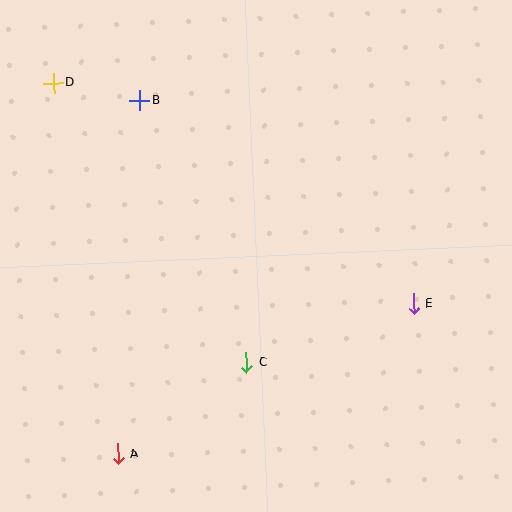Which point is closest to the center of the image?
Point C at (246, 362) is closest to the center.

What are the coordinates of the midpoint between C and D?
The midpoint between C and D is at (150, 223).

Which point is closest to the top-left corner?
Point D is closest to the top-left corner.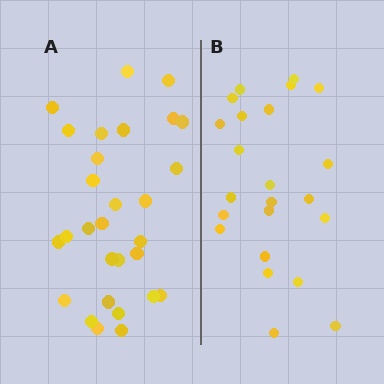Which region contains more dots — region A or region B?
Region A (the left region) has more dots.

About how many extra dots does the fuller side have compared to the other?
Region A has about 6 more dots than region B.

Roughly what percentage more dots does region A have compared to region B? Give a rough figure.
About 25% more.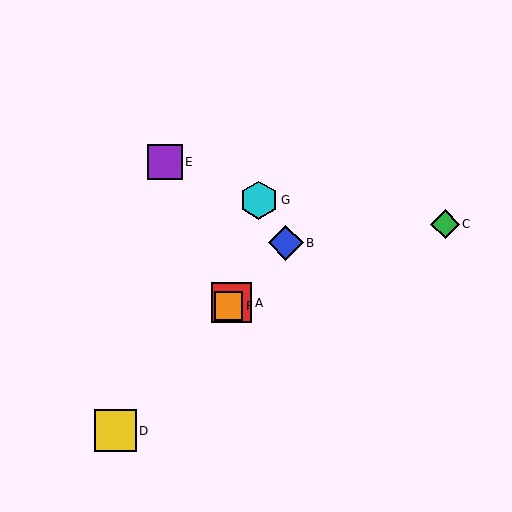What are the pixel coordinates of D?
Object D is at (116, 431).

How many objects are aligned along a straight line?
4 objects (A, B, D, F) are aligned along a straight line.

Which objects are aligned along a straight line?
Objects A, B, D, F are aligned along a straight line.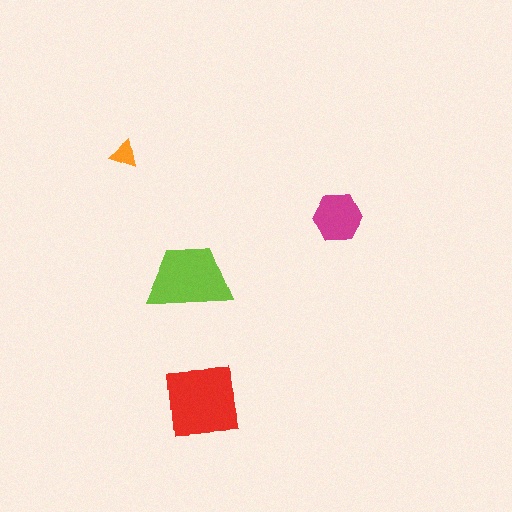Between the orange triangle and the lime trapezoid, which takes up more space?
The lime trapezoid.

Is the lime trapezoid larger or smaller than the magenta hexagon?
Larger.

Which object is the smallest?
The orange triangle.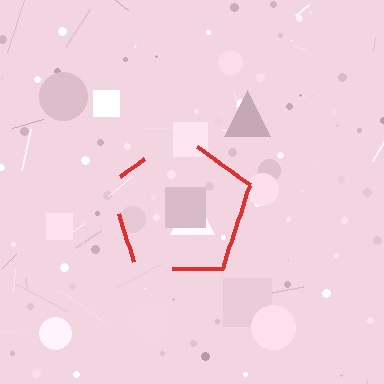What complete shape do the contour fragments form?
The contour fragments form a pentagon.